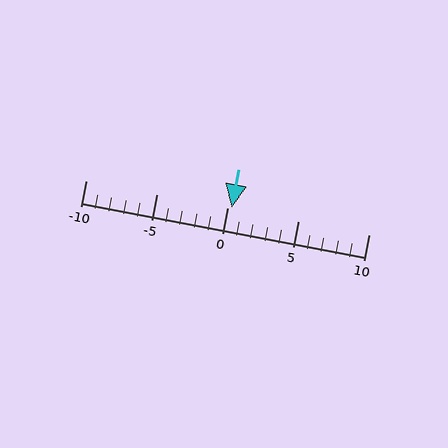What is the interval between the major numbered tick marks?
The major tick marks are spaced 5 units apart.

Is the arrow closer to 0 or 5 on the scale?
The arrow is closer to 0.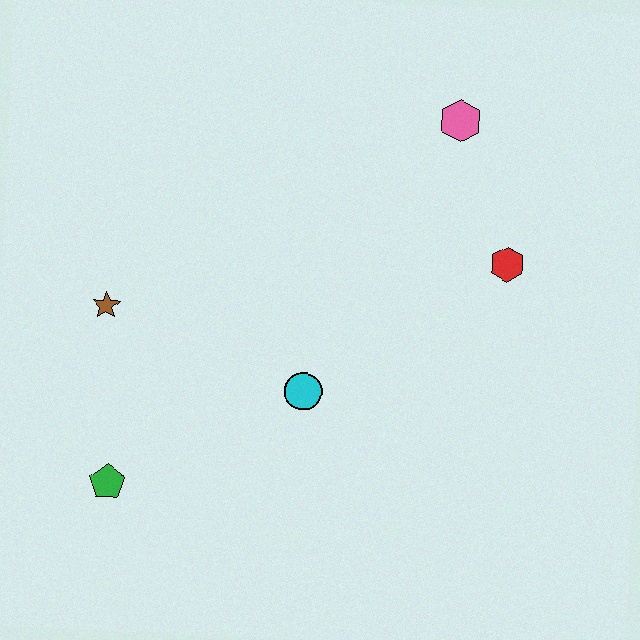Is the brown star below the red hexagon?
Yes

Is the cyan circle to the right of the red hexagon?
No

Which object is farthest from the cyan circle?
The pink hexagon is farthest from the cyan circle.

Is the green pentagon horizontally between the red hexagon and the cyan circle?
No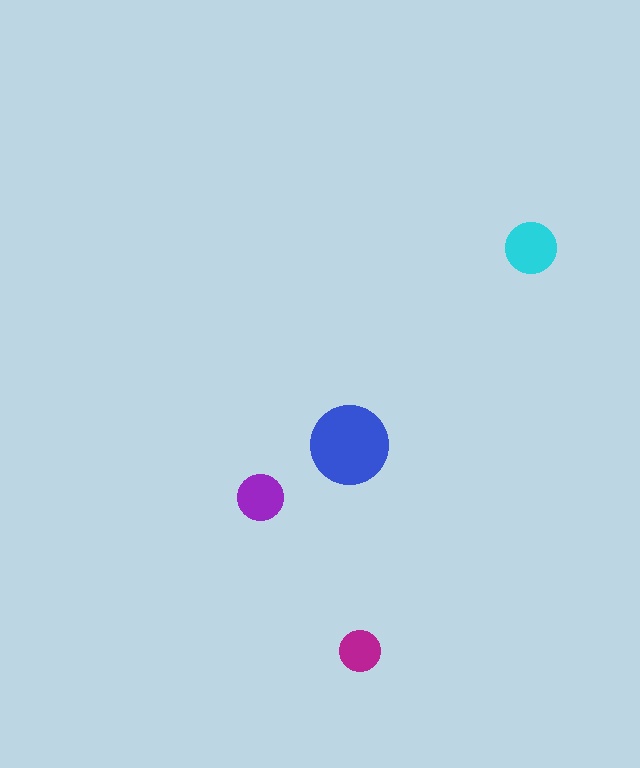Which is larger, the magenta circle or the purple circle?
The purple one.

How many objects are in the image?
There are 4 objects in the image.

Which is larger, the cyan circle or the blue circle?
The blue one.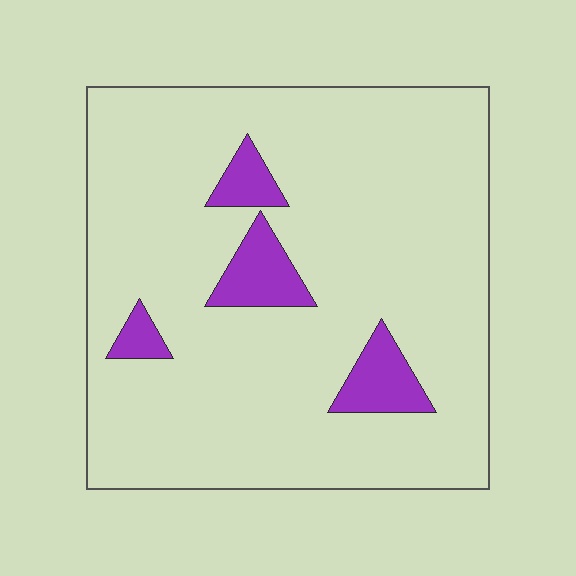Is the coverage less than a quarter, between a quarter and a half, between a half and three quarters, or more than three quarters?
Less than a quarter.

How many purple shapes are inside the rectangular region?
4.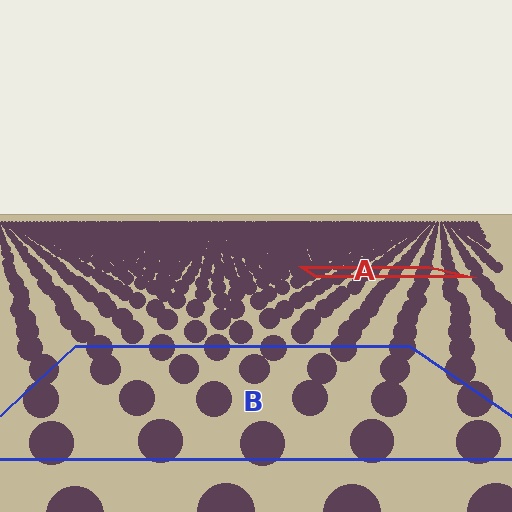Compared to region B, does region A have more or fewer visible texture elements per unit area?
Region A has more texture elements per unit area — they are packed more densely because it is farther away.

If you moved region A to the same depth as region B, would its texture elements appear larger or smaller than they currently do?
They would appear larger. At a closer depth, the same texture elements are projected at a bigger on-screen size.